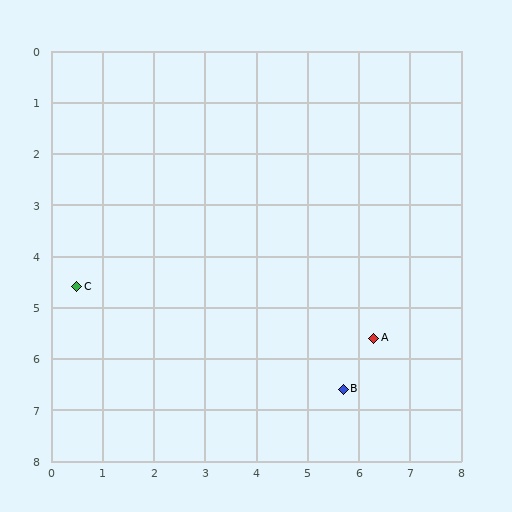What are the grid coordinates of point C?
Point C is at approximately (0.5, 4.6).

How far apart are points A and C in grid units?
Points A and C are about 5.9 grid units apart.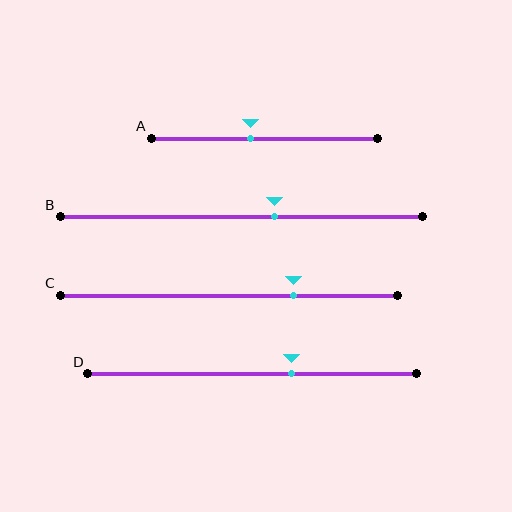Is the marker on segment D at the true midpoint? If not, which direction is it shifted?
No, the marker on segment D is shifted to the right by about 12% of the segment length.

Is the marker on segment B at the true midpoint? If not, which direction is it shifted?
No, the marker on segment B is shifted to the right by about 9% of the segment length.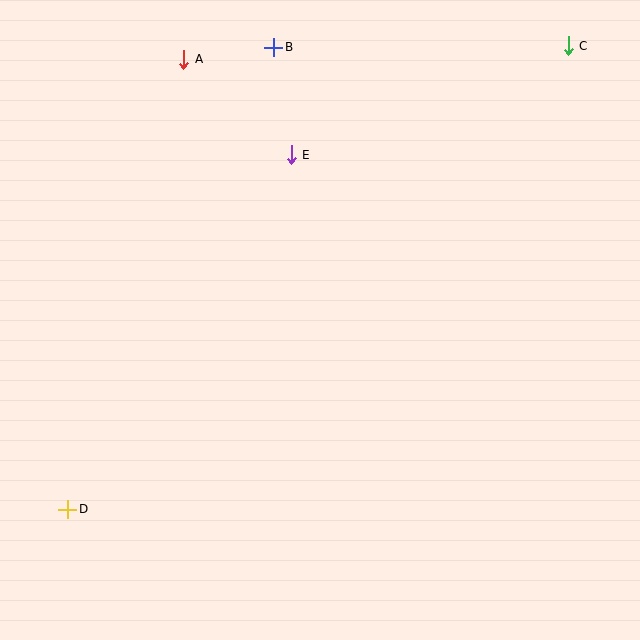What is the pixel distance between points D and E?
The distance between D and E is 419 pixels.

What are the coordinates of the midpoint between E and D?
The midpoint between E and D is at (179, 332).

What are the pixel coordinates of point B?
Point B is at (274, 47).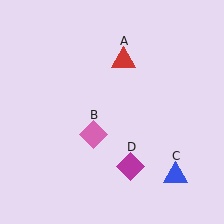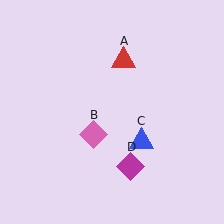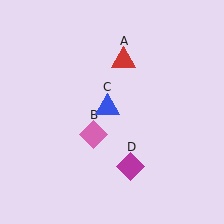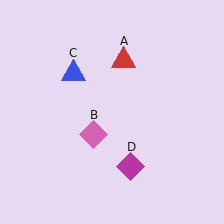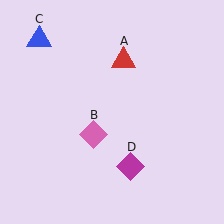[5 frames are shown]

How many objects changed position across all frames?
1 object changed position: blue triangle (object C).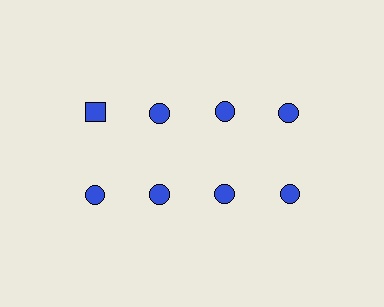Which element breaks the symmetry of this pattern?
The blue square in the top row, leftmost column breaks the symmetry. All other shapes are blue circles.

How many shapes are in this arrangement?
There are 8 shapes arranged in a grid pattern.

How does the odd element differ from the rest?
It has a different shape: square instead of circle.